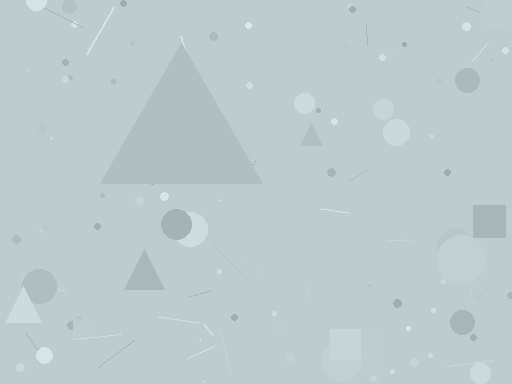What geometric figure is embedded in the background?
A triangle is embedded in the background.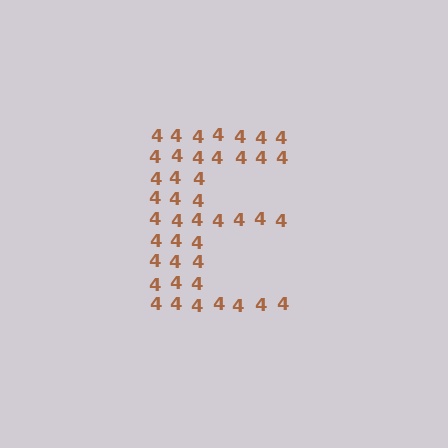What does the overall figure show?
The overall figure shows the letter E.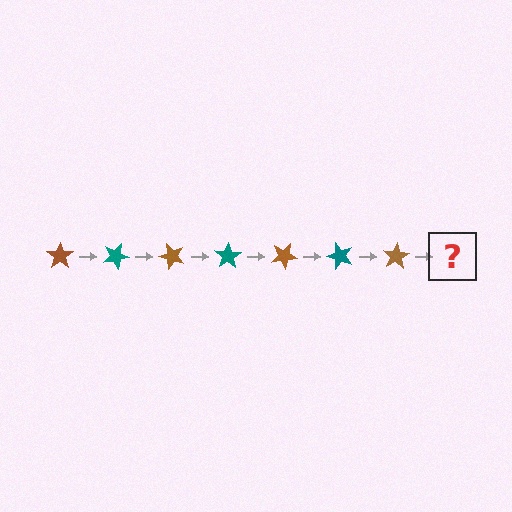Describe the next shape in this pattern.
It should be a teal star, rotated 175 degrees from the start.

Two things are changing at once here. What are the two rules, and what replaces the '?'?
The two rules are that it rotates 25 degrees each step and the color cycles through brown and teal. The '?' should be a teal star, rotated 175 degrees from the start.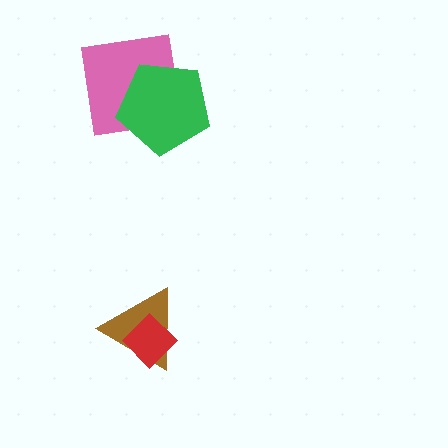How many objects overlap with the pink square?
1 object overlaps with the pink square.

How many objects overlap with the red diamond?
1 object overlaps with the red diamond.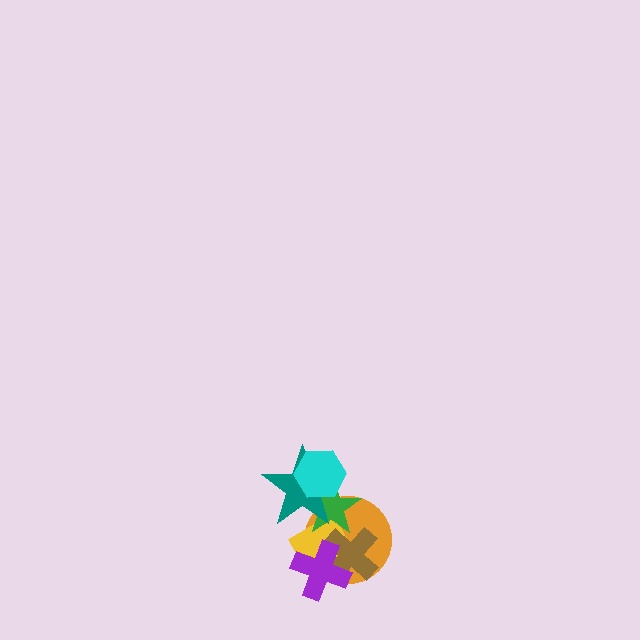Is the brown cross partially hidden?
Yes, it is partially covered by another shape.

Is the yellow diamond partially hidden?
Yes, it is partially covered by another shape.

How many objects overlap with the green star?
5 objects overlap with the green star.